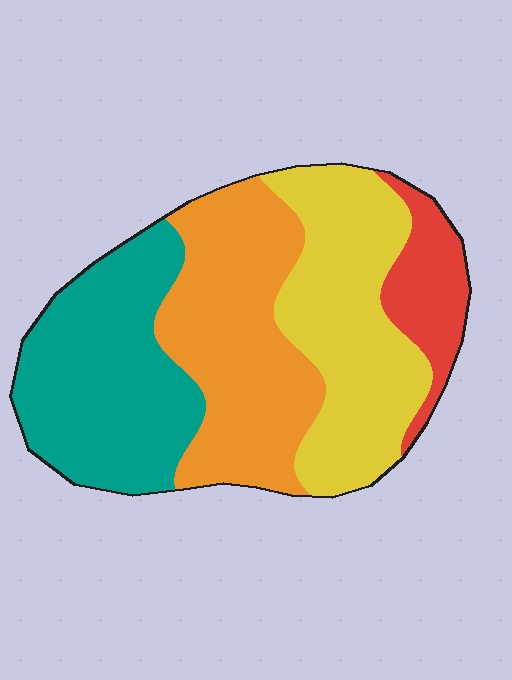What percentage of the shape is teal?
Teal takes up between a quarter and a half of the shape.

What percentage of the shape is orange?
Orange covers roughly 30% of the shape.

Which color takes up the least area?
Red, at roughly 10%.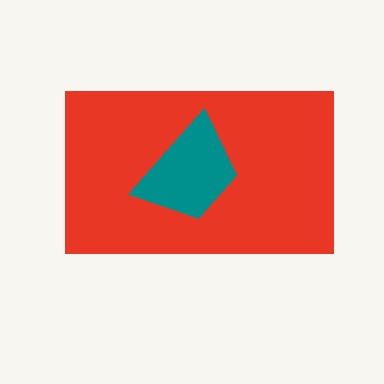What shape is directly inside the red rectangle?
The teal trapezoid.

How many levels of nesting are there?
2.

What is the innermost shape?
The teal trapezoid.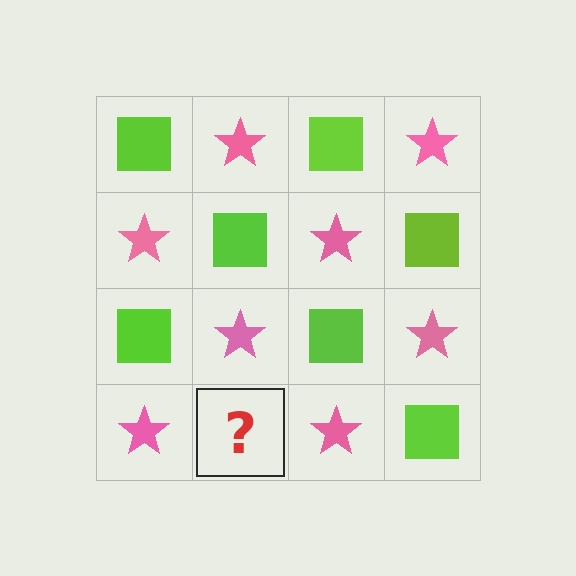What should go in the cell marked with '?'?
The missing cell should contain a lime square.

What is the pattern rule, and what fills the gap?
The rule is that it alternates lime square and pink star in a checkerboard pattern. The gap should be filled with a lime square.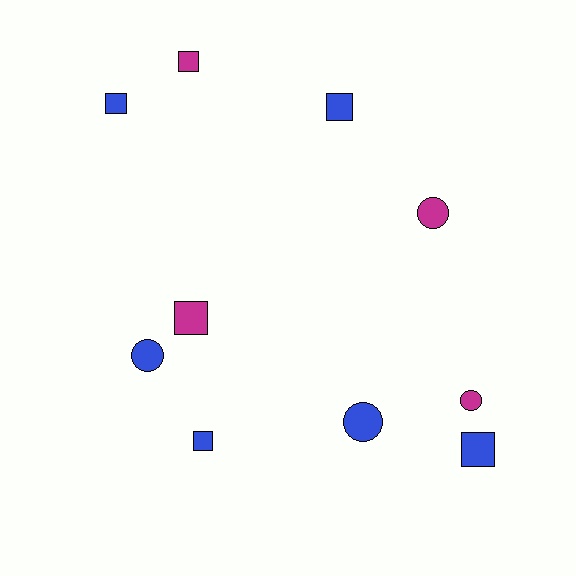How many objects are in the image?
There are 10 objects.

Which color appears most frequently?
Blue, with 6 objects.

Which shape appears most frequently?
Square, with 6 objects.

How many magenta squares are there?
There are 2 magenta squares.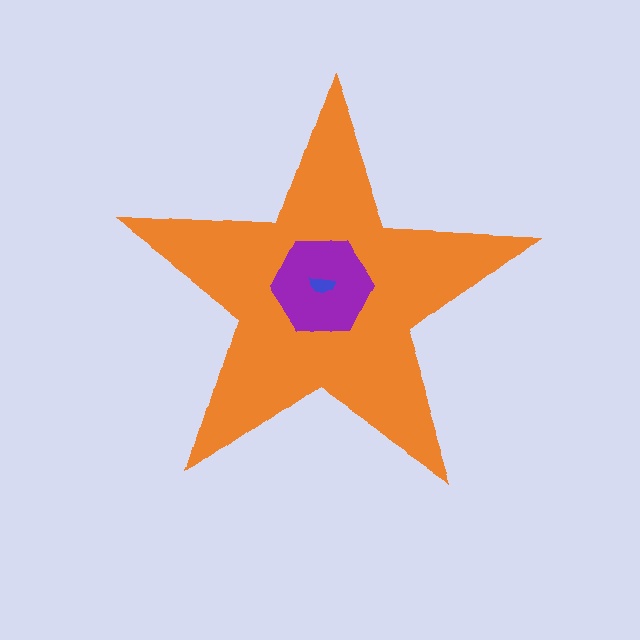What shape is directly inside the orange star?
The purple hexagon.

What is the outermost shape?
The orange star.